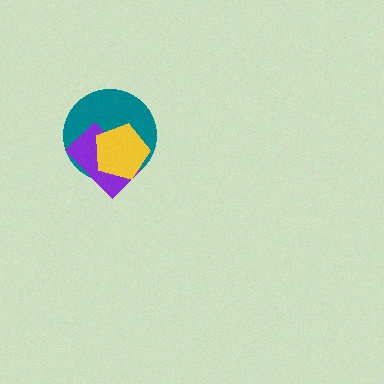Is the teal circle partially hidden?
Yes, it is partially covered by another shape.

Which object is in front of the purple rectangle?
The yellow pentagon is in front of the purple rectangle.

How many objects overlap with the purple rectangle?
2 objects overlap with the purple rectangle.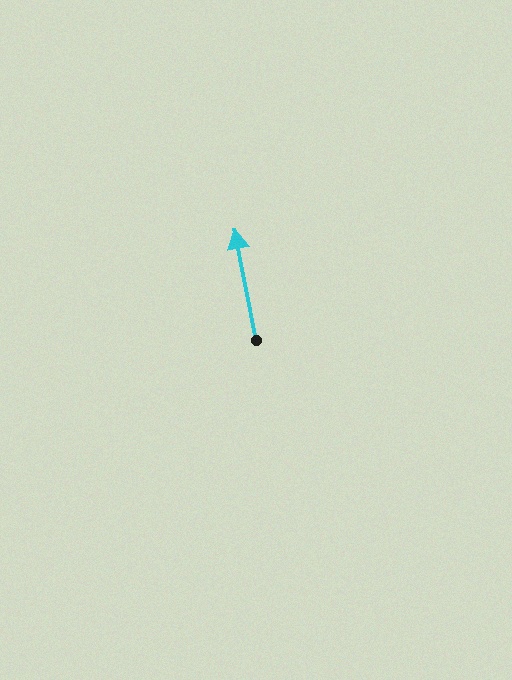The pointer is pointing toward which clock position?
Roughly 12 o'clock.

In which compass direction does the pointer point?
North.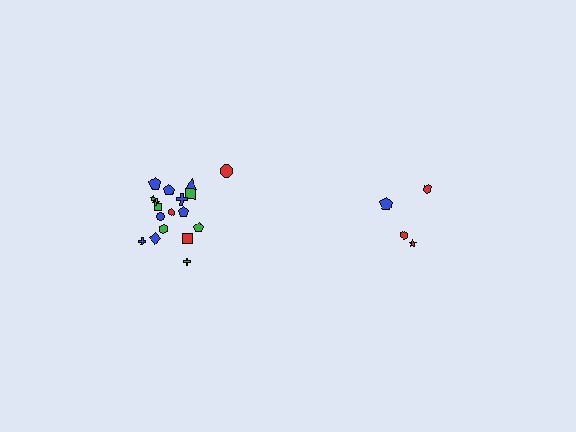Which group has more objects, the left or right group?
The left group.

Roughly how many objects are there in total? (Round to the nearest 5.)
Roughly 20 objects in total.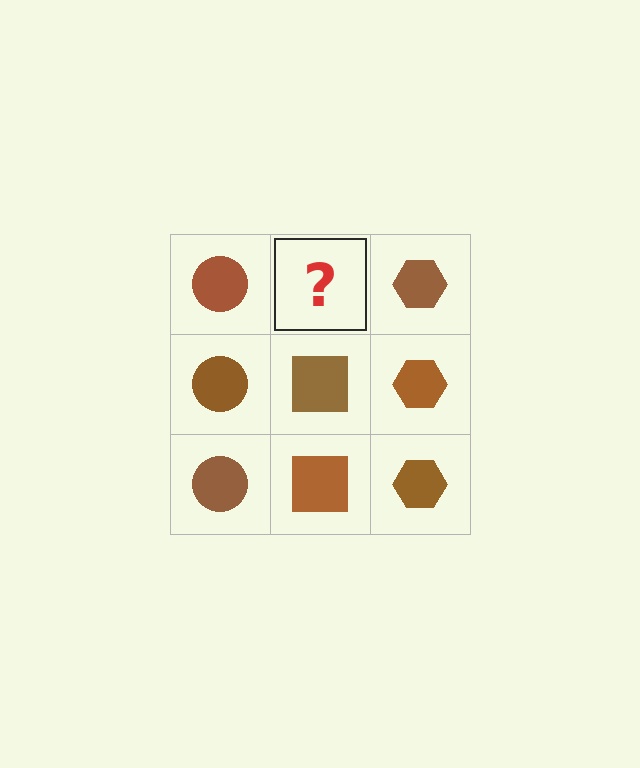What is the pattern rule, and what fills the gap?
The rule is that each column has a consistent shape. The gap should be filled with a brown square.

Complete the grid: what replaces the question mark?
The question mark should be replaced with a brown square.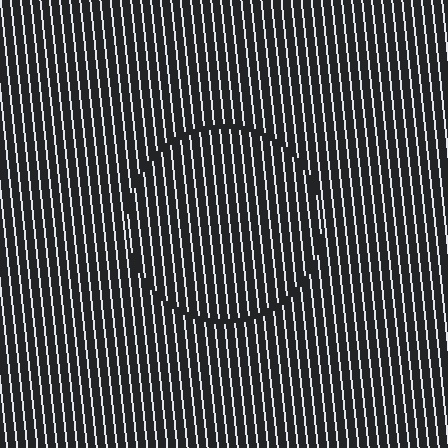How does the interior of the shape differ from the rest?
The interior of the shape contains the same grating, shifted by half a period — the contour is defined by the phase discontinuity where line-ends from the inner and outer gratings abut.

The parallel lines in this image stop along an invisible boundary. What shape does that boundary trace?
An illusory circle. The interior of the shape contains the same grating, shifted by half a period — the contour is defined by the phase discontinuity where line-ends from the inner and outer gratings abut.